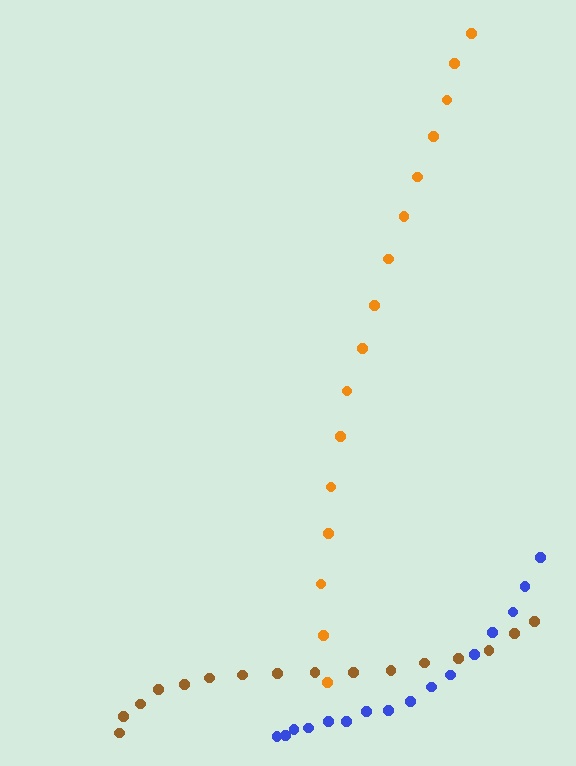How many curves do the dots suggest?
There are 3 distinct paths.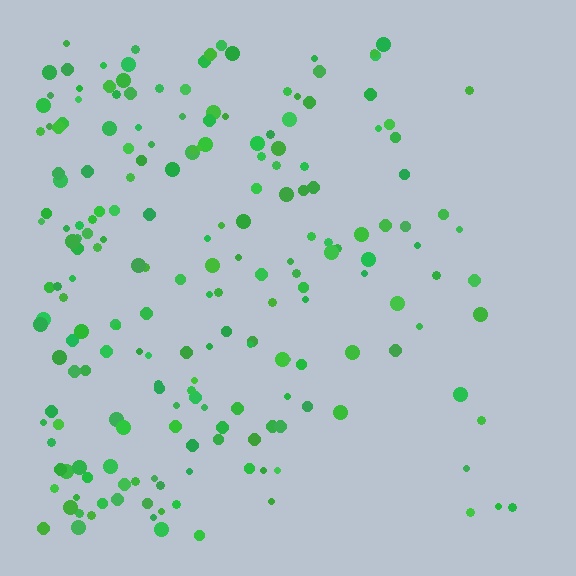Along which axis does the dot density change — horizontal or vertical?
Horizontal.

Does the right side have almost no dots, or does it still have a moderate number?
Still a moderate number, just noticeably fewer than the left.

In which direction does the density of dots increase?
From right to left, with the left side densest.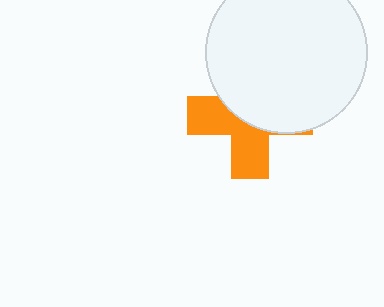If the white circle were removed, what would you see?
You would see the complete orange cross.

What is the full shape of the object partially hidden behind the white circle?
The partially hidden object is an orange cross.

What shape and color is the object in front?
The object in front is a white circle.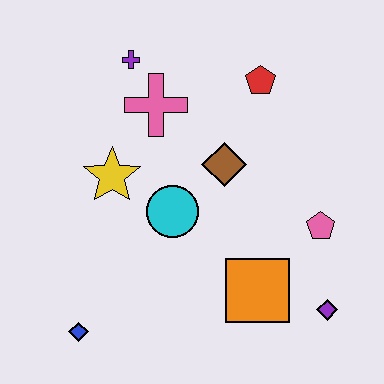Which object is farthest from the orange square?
The purple cross is farthest from the orange square.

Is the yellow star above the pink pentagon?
Yes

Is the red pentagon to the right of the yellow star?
Yes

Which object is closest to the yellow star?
The cyan circle is closest to the yellow star.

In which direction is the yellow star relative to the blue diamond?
The yellow star is above the blue diamond.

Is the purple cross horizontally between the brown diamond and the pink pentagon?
No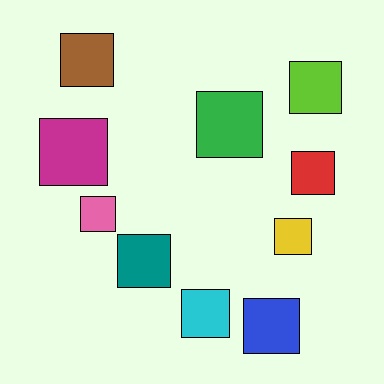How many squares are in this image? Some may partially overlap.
There are 10 squares.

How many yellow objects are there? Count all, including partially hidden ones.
There is 1 yellow object.